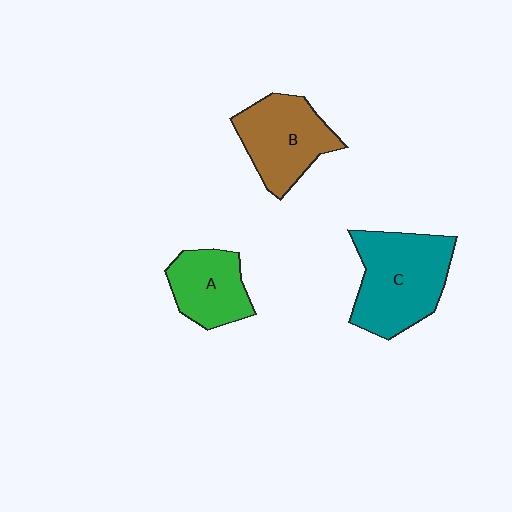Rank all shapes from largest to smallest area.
From largest to smallest: C (teal), B (brown), A (green).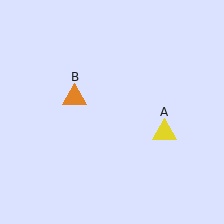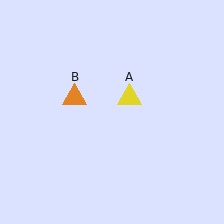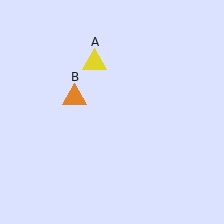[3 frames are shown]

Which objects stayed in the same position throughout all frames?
Orange triangle (object B) remained stationary.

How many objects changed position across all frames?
1 object changed position: yellow triangle (object A).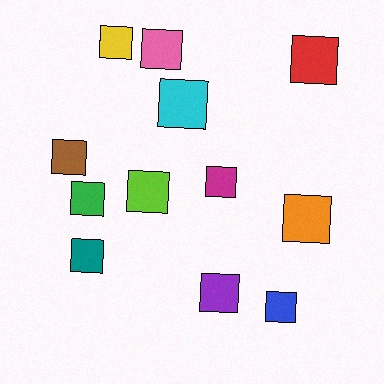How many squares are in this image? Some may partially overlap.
There are 12 squares.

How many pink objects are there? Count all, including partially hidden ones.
There is 1 pink object.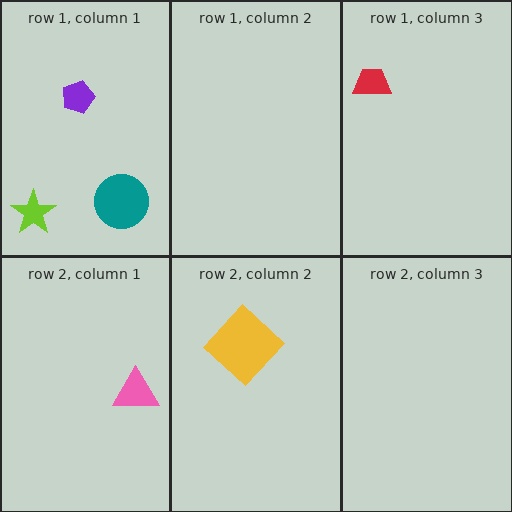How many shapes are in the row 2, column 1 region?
1.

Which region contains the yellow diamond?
The row 2, column 2 region.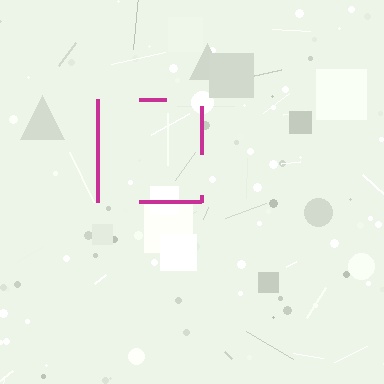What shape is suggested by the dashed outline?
The dashed outline suggests a square.